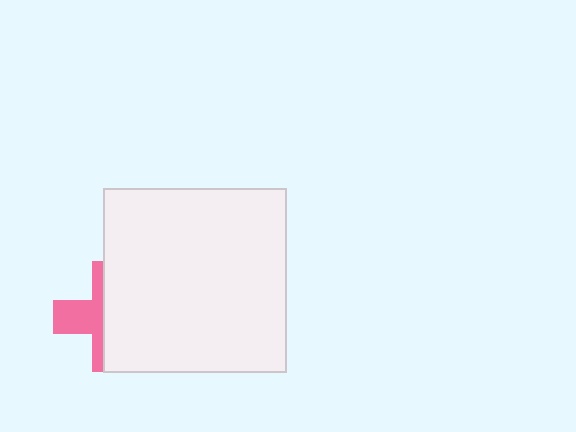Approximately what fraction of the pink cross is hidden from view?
Roughly 59% of the pink cross is hidden behind the white square.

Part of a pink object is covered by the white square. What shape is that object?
It is a cross.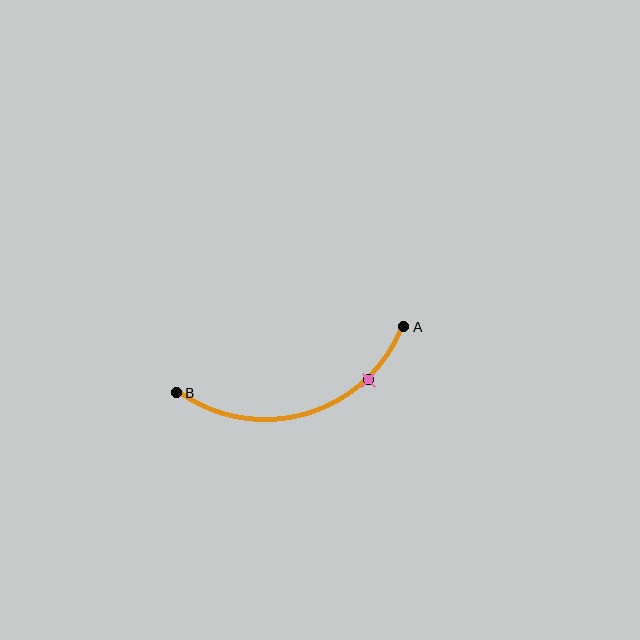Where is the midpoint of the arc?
The arc midpoint is the point on the curve farthest from the straight line joining A and B. It sits below that line.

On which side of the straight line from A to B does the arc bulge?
The arc bulges below the straight line connecting A and B.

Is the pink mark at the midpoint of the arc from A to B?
No. The pink mark lies on the arc but is closer to endpoint A. The arc midpoint would be at the point on the curve equidistant along the arc from both A and B.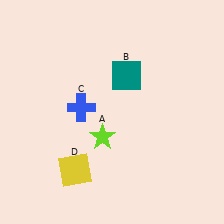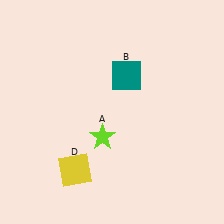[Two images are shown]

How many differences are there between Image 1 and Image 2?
There is 1 difference between the two images.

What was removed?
The blue cross (C) was removed in Image 2.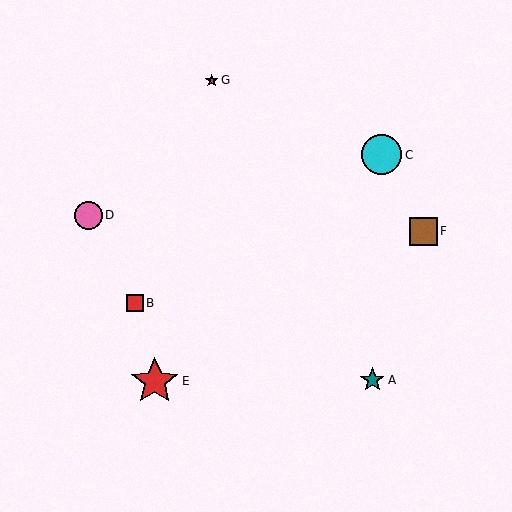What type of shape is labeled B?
Shape B is a red square.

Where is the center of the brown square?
The center of the brown square is at (423, 231).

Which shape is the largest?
The red star (labeled E) is the largest.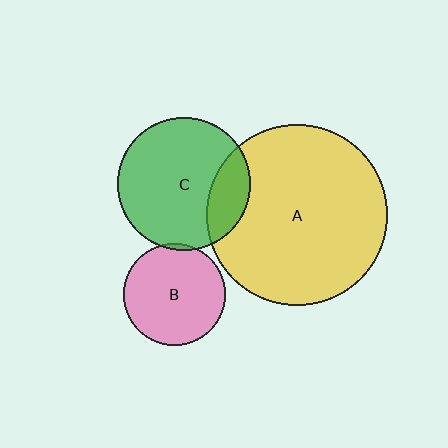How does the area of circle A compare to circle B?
Approximately 3.1 times.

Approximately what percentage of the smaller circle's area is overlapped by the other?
Approximately 20%.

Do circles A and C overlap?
Yes.